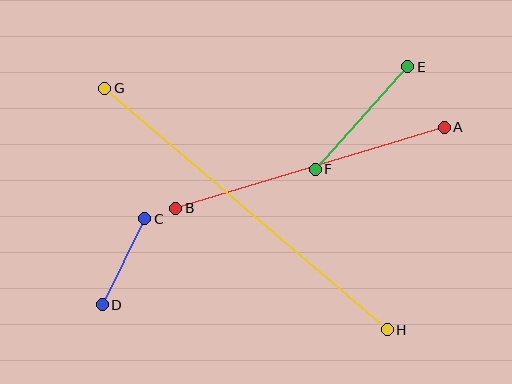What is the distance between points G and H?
The distance is approximately 372 pixels.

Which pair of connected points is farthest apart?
Points G and H are farthest apart.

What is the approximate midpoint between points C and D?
The midpoint is at approximately (123, 262) pixels.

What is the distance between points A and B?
The distance is approximately 280 pixels.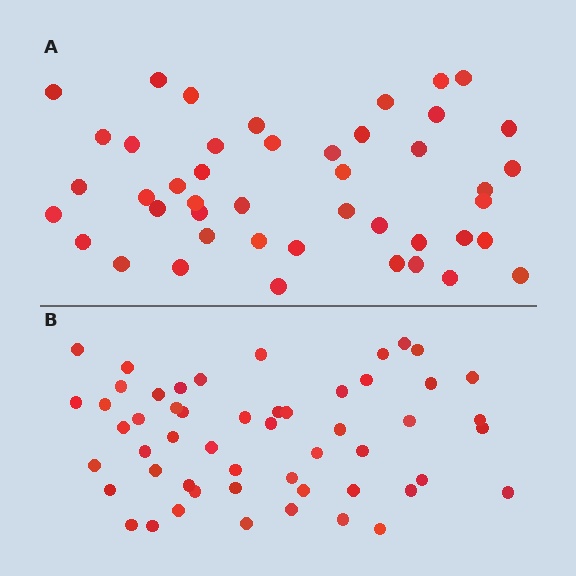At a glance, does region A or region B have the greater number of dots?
Region B (the bottom region) has more dots.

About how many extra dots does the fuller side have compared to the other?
Region B has roughly 8 or so more dots than region A.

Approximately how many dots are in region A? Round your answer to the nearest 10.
About 40 dots. (The exact count is 45, which rounds to 40.)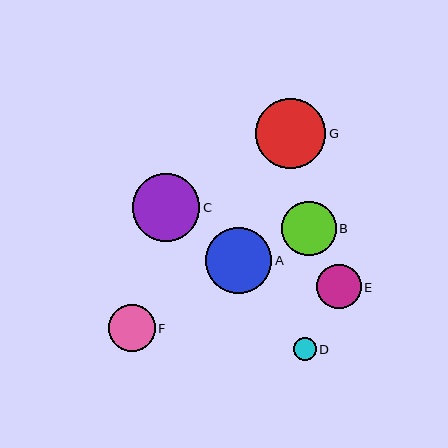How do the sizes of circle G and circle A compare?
Circle G and circle A are approximately the same size.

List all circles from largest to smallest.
From largest to smallest: G, C, A, B, F, E, D.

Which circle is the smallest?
Circle D is the smallest with a size of approximately 23 pixels.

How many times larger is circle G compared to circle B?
Circle G is approximately 1.3 times the size of circle B.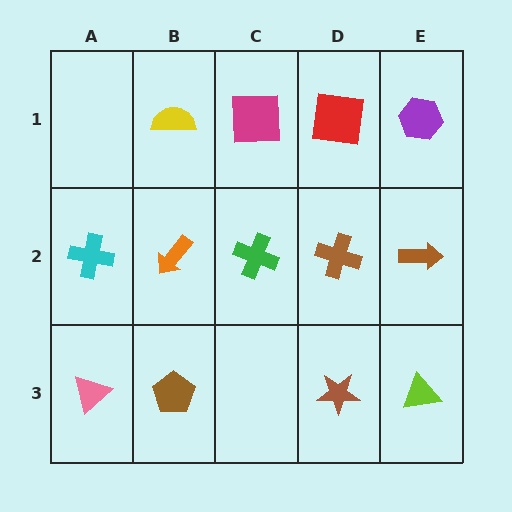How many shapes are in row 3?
4 shapes.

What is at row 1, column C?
A magenta square.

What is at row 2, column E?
A brown arrow.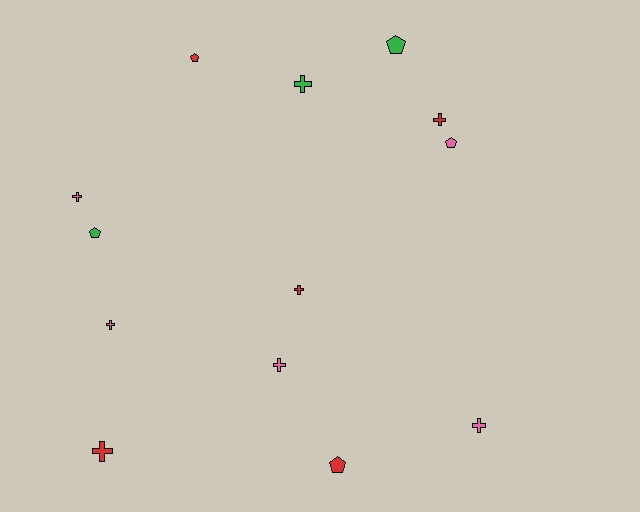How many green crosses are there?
There is 1 green cross.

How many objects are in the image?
There are 13 objects.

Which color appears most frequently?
Red, with 5 objects.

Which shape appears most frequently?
Cross, with 8 objects.